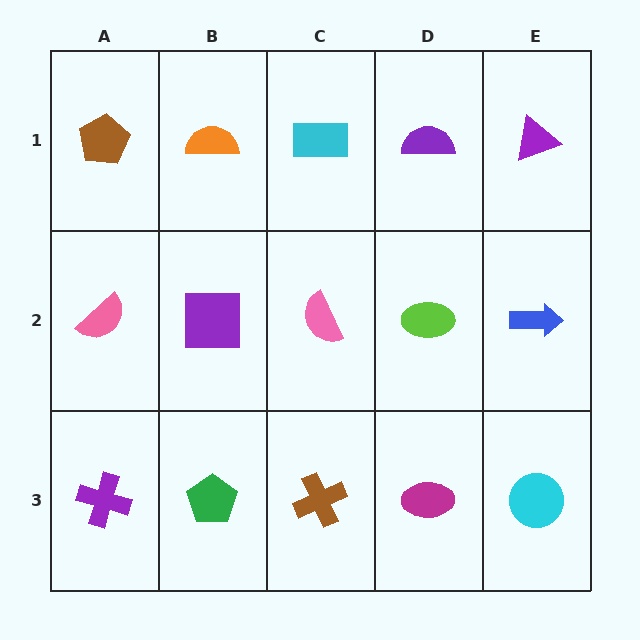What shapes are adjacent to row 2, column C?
A cyan rectangle (row 1, column C), a brown cross (row 3, column C), a purple square (row 2, column B), a lime ellipse (row 2, column D).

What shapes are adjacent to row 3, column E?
A blue arrow (row 2, column E), a magenta ellipse (row 3, column D).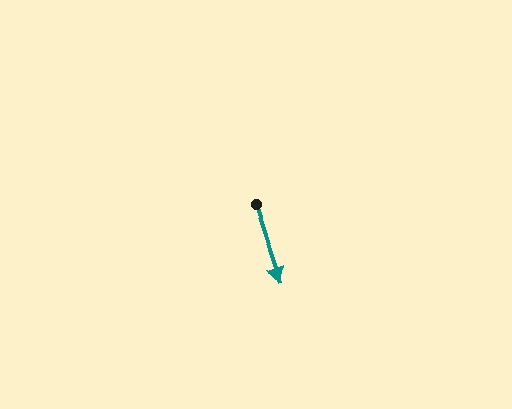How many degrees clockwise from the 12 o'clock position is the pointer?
Approximately 161 degrees.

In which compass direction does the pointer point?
South.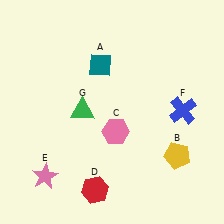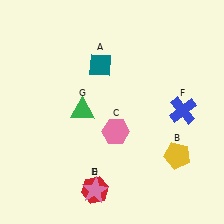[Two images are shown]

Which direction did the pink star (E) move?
The pink star (E) moved right.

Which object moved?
The pink star (E) moved right.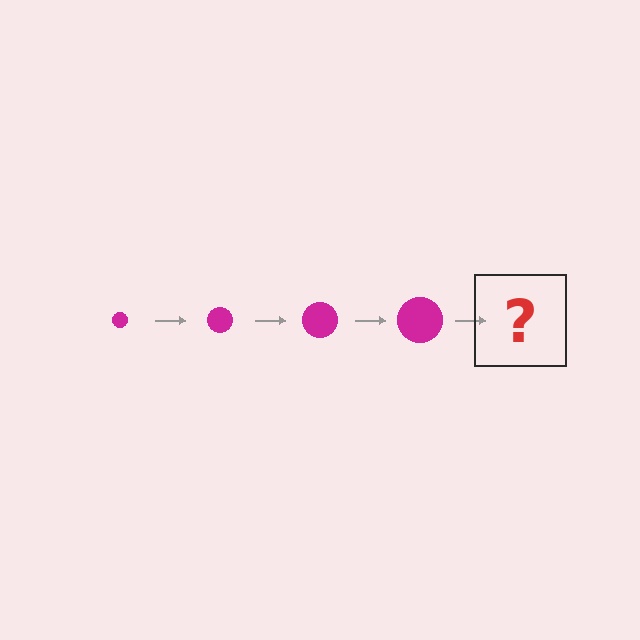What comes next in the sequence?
The next element should be a magenta circle, larger than the previous one.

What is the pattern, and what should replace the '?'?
The pattern is that the circle gets progressively larger each step. The '?' should be a magenta circle, larger than the previous one.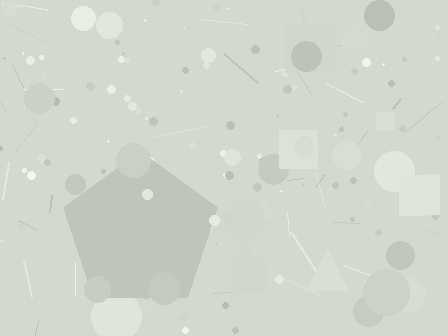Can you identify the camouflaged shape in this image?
The camouflaged shape is a pentagon.